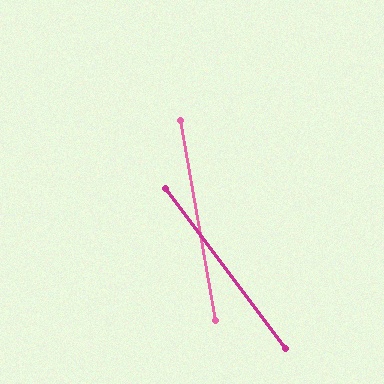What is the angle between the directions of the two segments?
Approximately 27 degrees.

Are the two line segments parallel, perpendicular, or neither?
Neither parallel nor perpendicular — they differ by about 27°.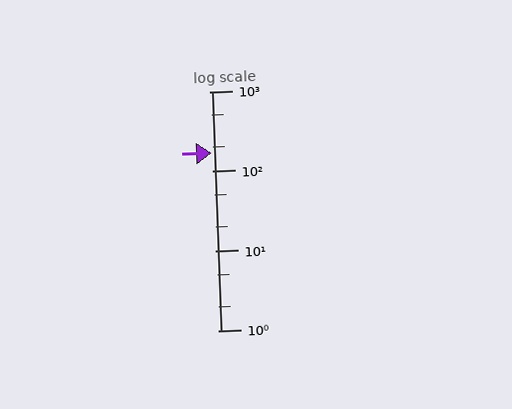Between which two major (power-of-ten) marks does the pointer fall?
The pointer is between 100 and 1000.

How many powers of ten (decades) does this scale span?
The scale spans 3 decades, from 1 to 1000.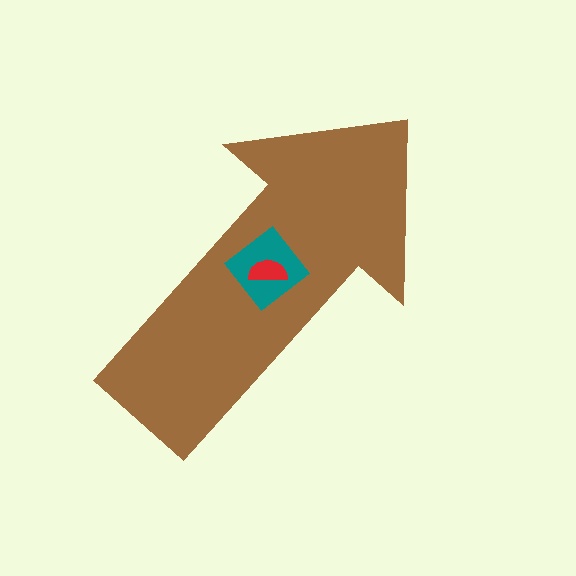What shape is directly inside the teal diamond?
The red semicircle.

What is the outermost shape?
The brown arrow.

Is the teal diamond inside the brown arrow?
Yes.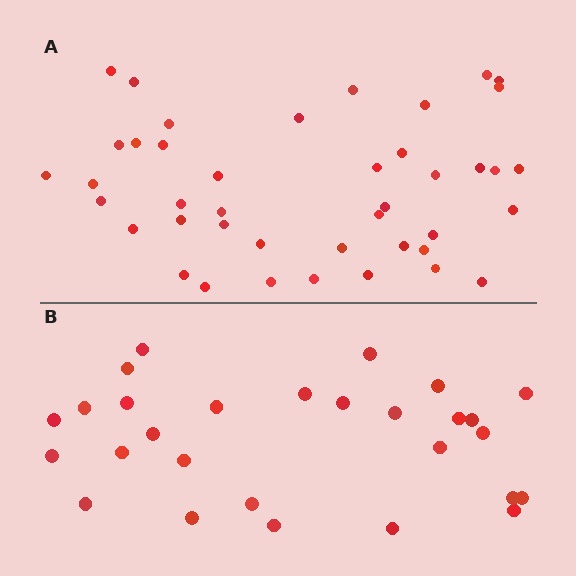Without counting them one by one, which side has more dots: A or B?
Region A (the top region) has more dots.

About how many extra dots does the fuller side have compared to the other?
Region A has approximately 15 more dots than region B.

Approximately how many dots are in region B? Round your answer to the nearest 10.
About 30 dots. (The exact count is 28, which rounds to 30.)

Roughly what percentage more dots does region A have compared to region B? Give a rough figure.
About 50% more.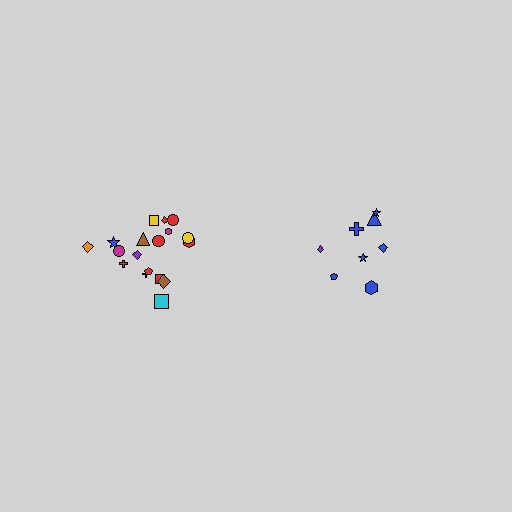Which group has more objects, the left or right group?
The left group.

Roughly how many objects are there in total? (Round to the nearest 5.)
Roughly 25 objects in total.